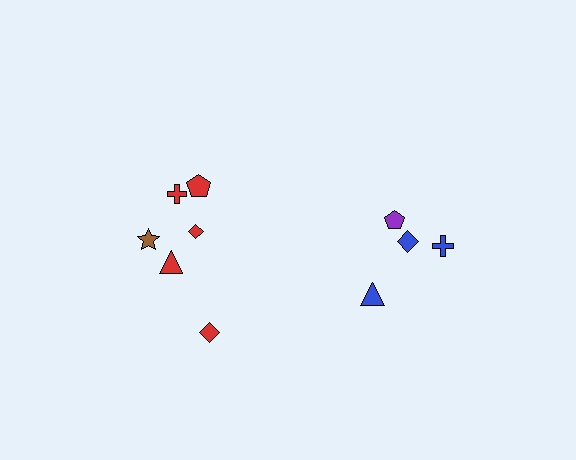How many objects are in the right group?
There are 4 objects.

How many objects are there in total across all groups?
There are 10 objects.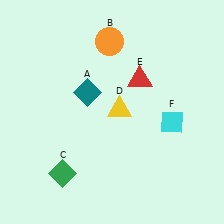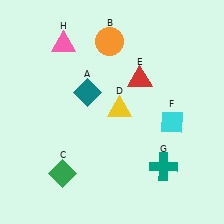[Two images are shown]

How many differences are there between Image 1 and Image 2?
There are 2 differences between the two images.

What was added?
A teal cross (G), a pink triangle (H) were added in Image 2.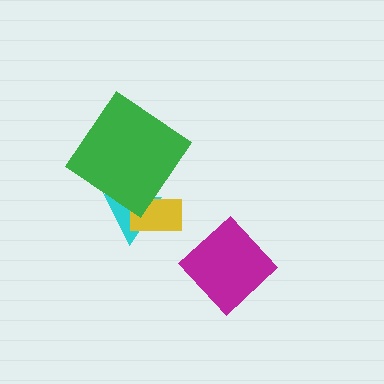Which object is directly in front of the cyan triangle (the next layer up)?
The yellow rectangle is directly in front of the cyan triangle.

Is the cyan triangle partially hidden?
Yes, it is partially covered by another shape.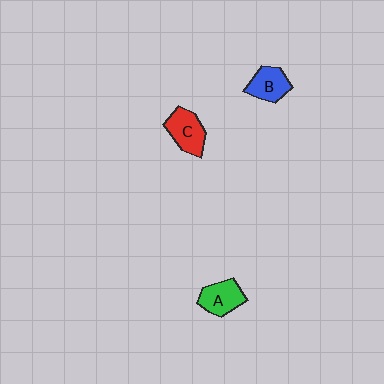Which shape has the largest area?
Shape C (red).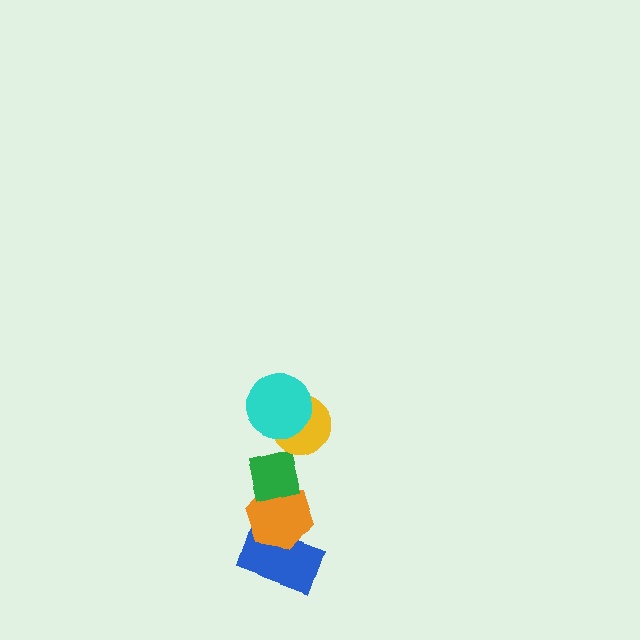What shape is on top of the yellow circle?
The cyan circle is on top of the yellow circle.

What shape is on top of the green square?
The yellow circle is on top of the green square.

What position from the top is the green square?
The green square is 3rd from the top.